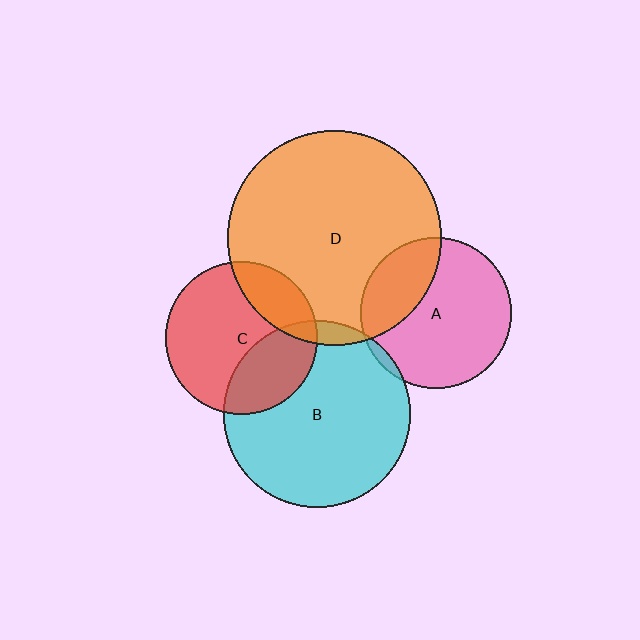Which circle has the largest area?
Circle D (orange).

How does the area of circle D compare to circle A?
Approximately 2.0 times.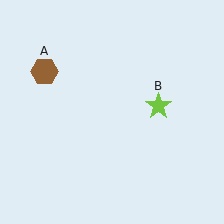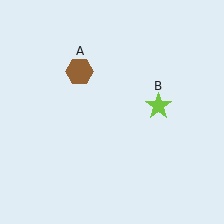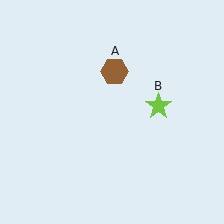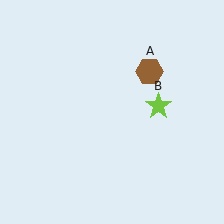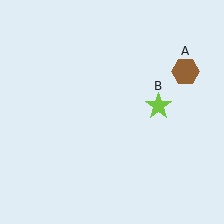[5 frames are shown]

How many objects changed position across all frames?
1 object changed position: brown hexagon (object A).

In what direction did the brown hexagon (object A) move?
The brown hexagon (object A) moved right.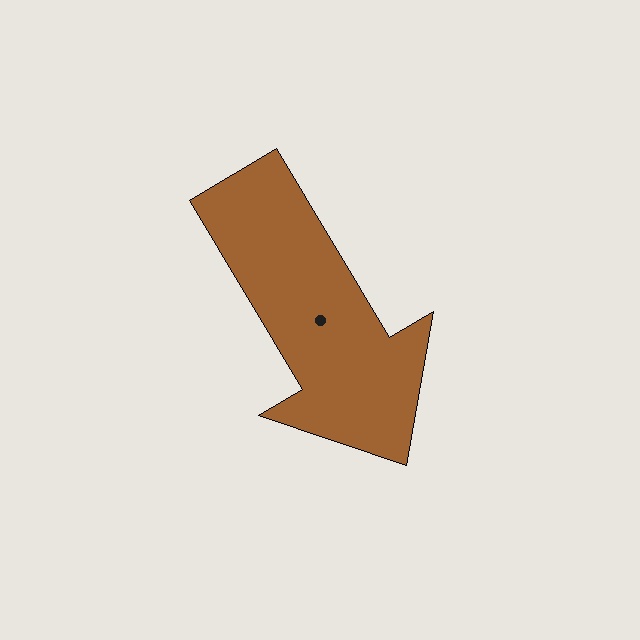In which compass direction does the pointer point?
Southeast.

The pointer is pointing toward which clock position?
Roughly 5 o'clock.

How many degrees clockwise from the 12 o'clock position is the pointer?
Approximately 149 degrees.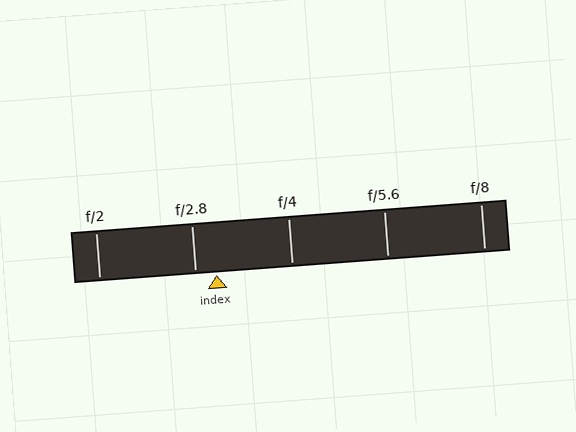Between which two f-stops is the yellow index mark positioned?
The index mark is between f/2.8 and f/4.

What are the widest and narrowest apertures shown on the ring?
The widest aperture shown is f/2 and the narrowest is f/8.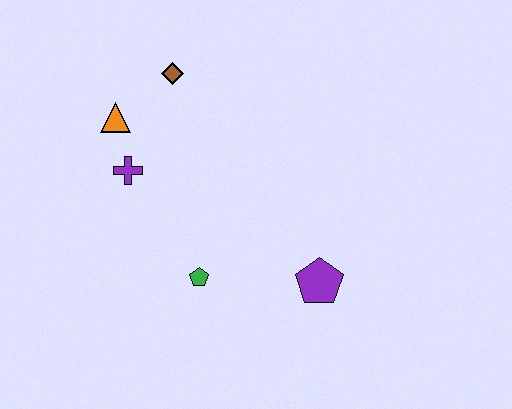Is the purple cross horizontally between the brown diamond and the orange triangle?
Yes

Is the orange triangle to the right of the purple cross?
No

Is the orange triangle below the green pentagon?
No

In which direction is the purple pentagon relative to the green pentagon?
The purple pentagon is to the right of the green pentagon.